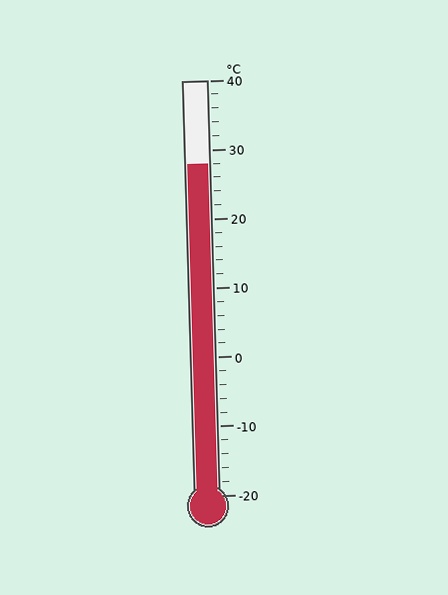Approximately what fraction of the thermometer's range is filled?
The thermometer is filled to approximately 80% of its range.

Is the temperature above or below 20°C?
The temperature is above 20°C.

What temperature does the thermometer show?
The thermometer shows approximately 28°C.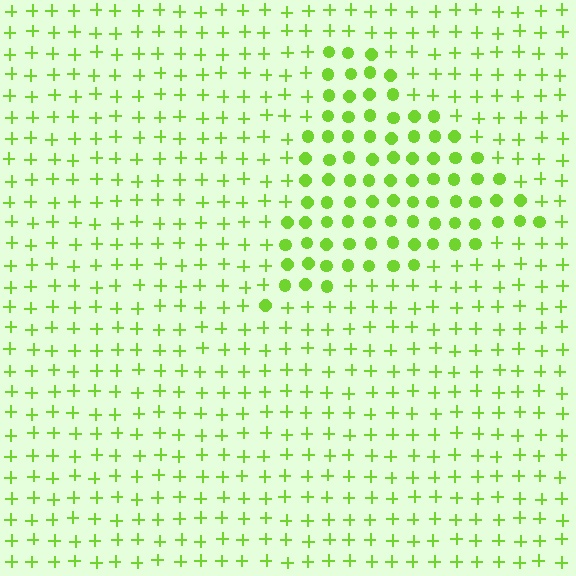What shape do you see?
I see a triangle.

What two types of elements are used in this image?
The image uses circles inside the triangle region and plus signs outside it.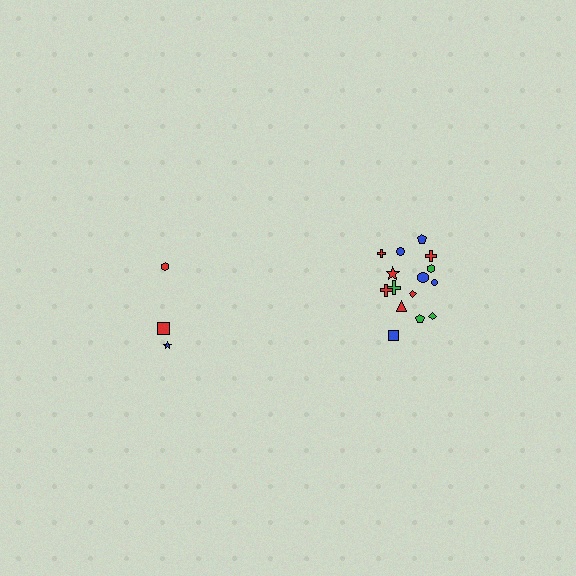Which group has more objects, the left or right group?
The right group.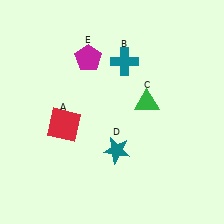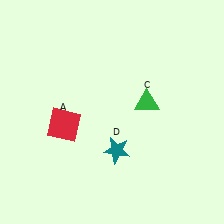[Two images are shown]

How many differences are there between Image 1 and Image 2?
There are 2 differences between the two images.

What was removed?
The teal cross (B), the magenta pentagon (E) were removed in Image 2.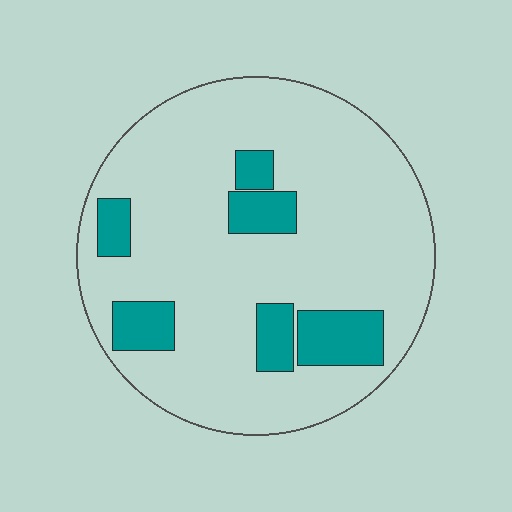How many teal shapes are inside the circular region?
6.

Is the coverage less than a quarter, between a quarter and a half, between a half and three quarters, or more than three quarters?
Less than a quarter.